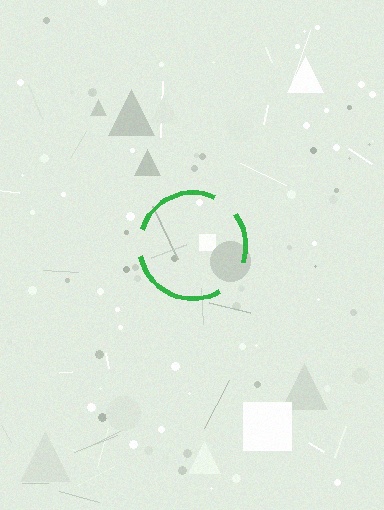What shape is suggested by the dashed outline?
The dashed outline suggests a circle.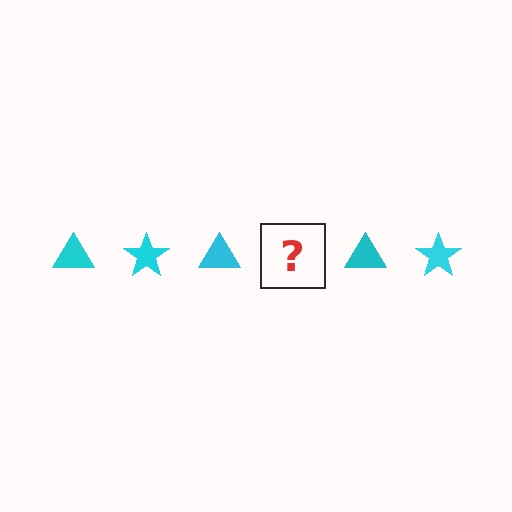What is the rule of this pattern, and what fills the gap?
The rule is that the pattern cycles through triangle, star shapes in cyan. The gap should be filled with a cyan star.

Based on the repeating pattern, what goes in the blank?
The blank should be a cyan star.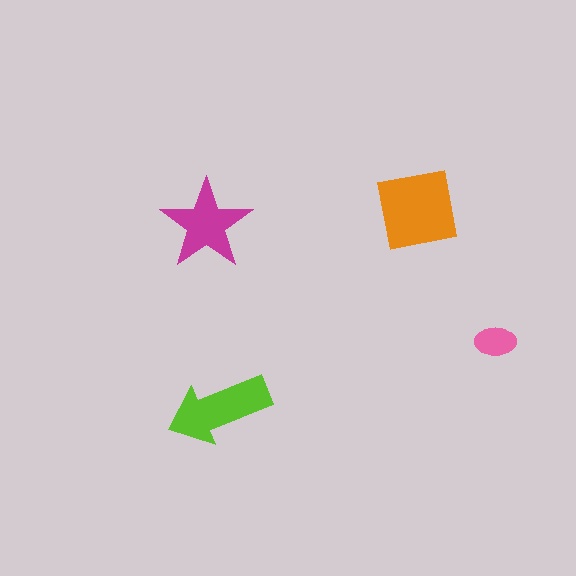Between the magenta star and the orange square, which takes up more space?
The orange square.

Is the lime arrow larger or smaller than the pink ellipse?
Larger.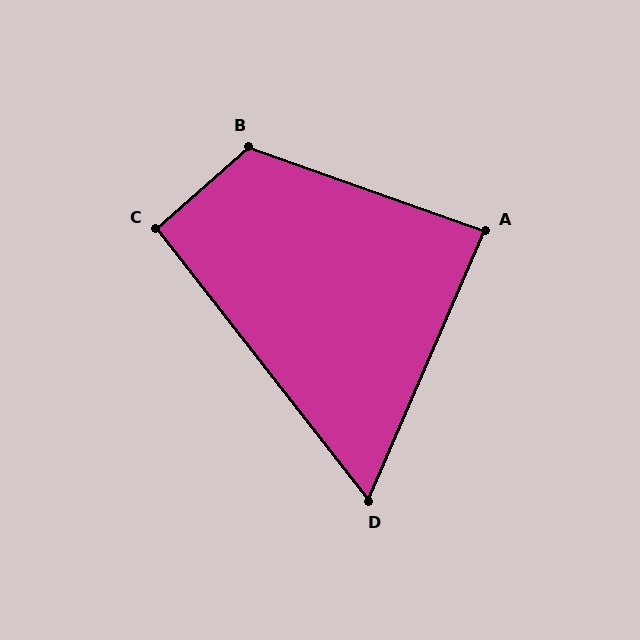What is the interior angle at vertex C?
Approximately 94 degrees (approximately right).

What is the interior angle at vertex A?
Approximately 86 degrees (approximately right).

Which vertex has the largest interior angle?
B, at approximately 119 degrees.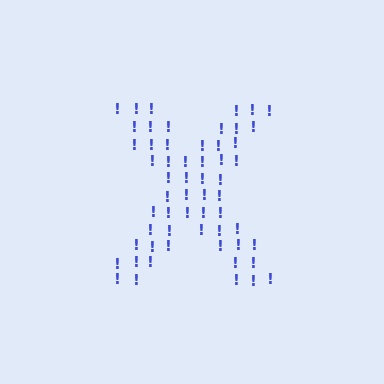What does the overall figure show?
The overall figure shows the letter X.